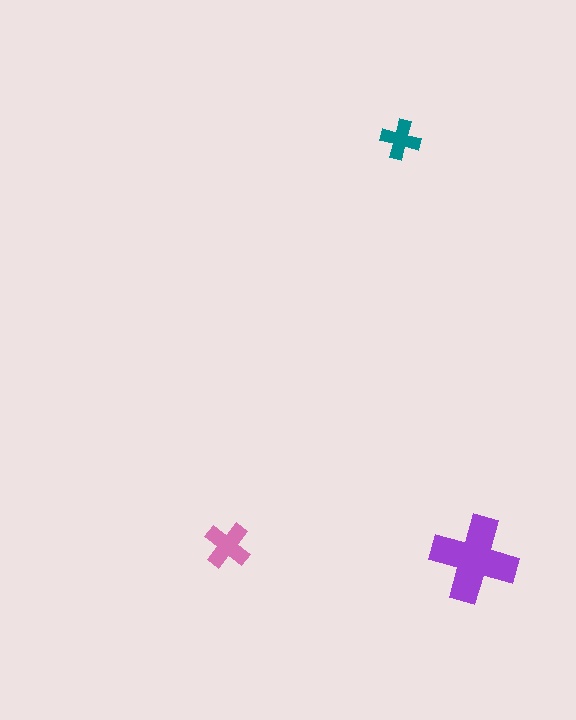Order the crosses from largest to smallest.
the purple one, the pink one, the teal one.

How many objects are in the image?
There are 3 objects in the image.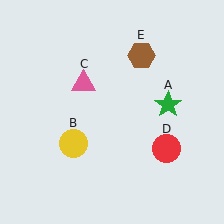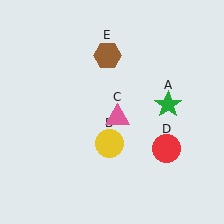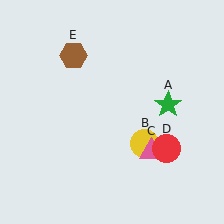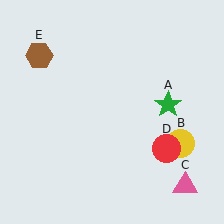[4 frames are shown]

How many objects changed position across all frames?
3 objects changed position: yellow circle (object B), pink triangle (object C), brown hexagon (object E).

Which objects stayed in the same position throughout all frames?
Green star (object A) and red circle (object D) remained stationary.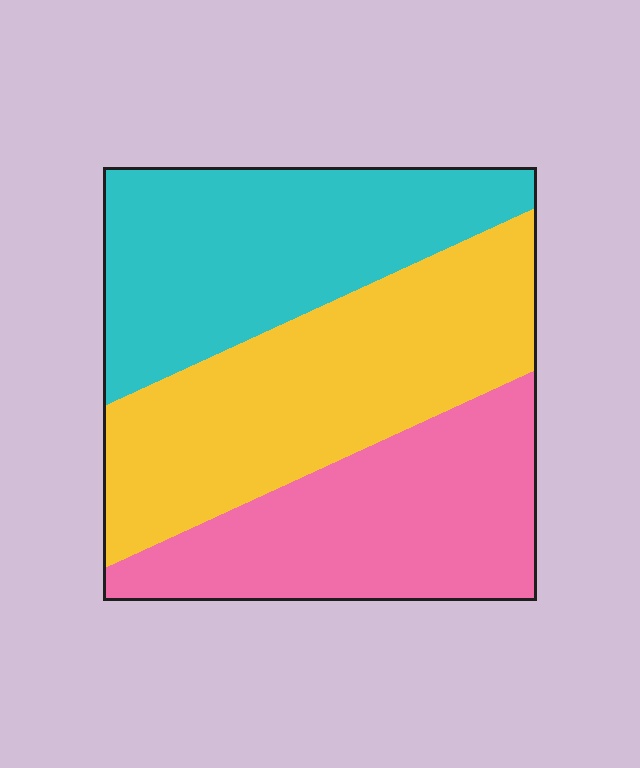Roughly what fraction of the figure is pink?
Pink takes up about one third (1/3) of the figure.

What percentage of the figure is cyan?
Cyan takes up about one third (1/3) of the figure.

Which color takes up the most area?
Yellow, at roughly 35%.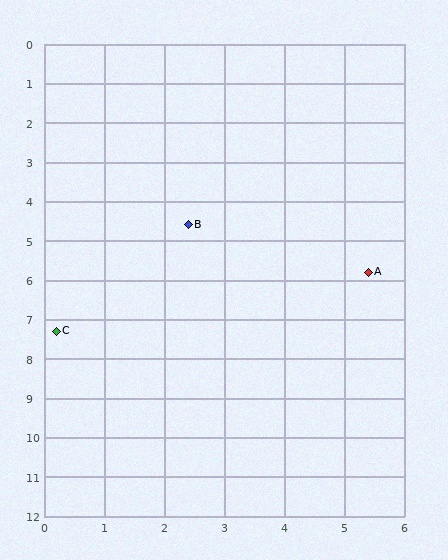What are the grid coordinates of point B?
Point B is at approximately (2.4, 4.6).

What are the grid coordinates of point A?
Point A is at approximately (5.4, 5.8).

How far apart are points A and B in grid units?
Points A and B are about 3.2 grid units apart.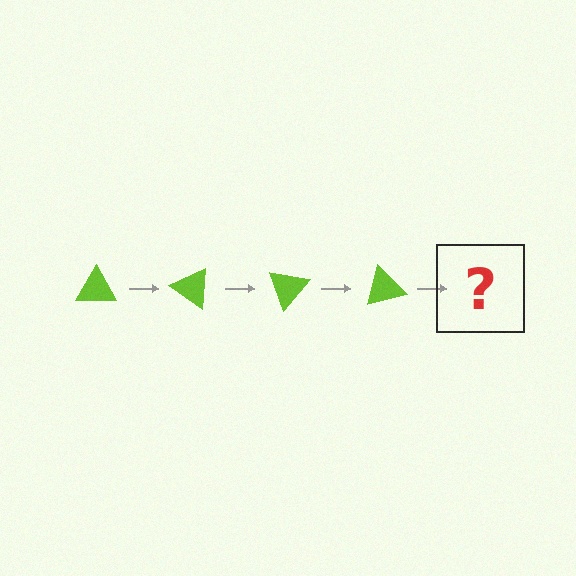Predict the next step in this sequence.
The next step is a lime triangle rotated 140 degrees.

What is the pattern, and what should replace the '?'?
The pattern is that the triangle rotates 35 degrees each step. The '?' should be a lime triangle rotated 140 degrees.